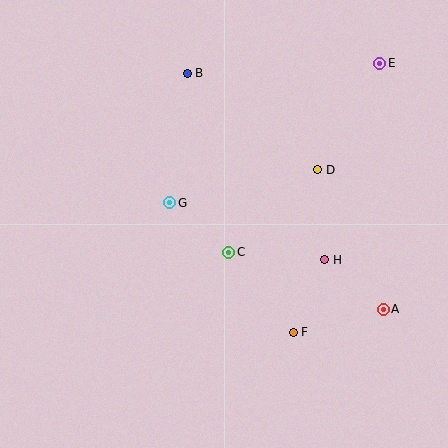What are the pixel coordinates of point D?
Point D is at (318, 170).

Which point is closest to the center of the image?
Point C at (229, 252) is closest to the center.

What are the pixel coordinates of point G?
Point G is at (170, 203).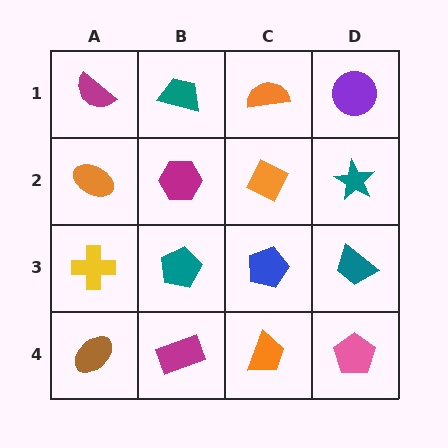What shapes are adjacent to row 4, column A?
A yellow cross (row 3, column A), a magenta rectangle (row 4, column B).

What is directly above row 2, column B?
A teal trapezoid.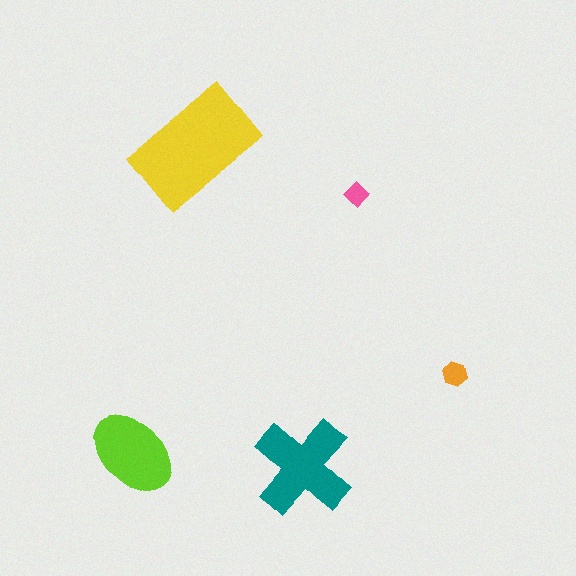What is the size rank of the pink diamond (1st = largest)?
5th.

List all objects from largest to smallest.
The yellow rectangle, the teal cross, the lime ellipse, the orange hexagon, the pink diamond.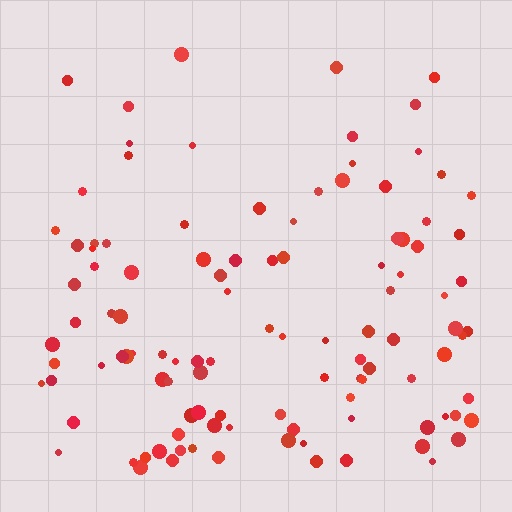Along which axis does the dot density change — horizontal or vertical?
Vertical.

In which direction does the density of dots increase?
From top to bottom, with the bottom side densest.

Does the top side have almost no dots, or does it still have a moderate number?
Still a moderate number, just noticeably fewer than the bottom.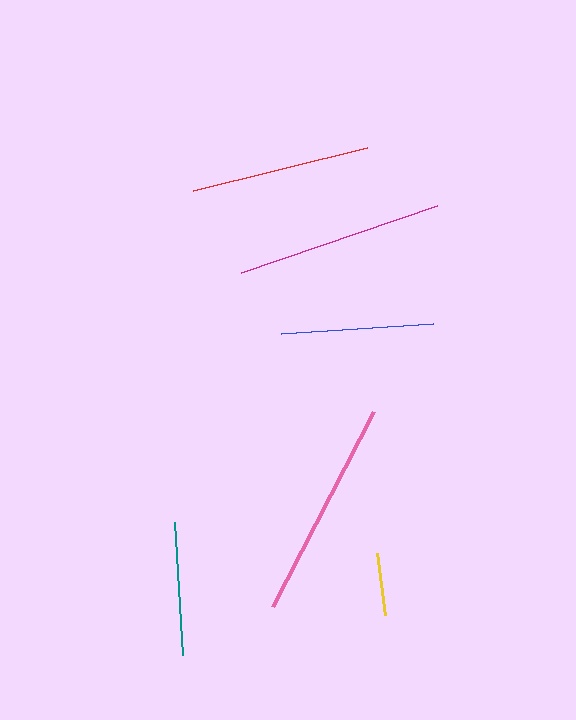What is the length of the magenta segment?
The magenta segment is approximately 207 pixels long.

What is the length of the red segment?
The red segment is approximately 180 pixels long.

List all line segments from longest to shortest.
From longest to shortest: pink, magenta, red, blue, teal, yellow.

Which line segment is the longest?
The pink line is the longest at approximately 219 pixels.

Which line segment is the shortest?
The yellow line is the shortest at approximately 62 pixels.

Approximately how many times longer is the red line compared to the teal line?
The red line is approximately 1.4 times the length of the teal line.